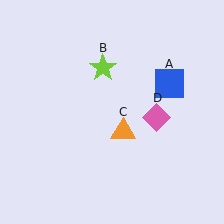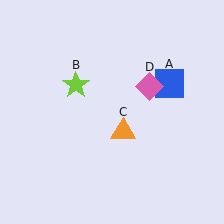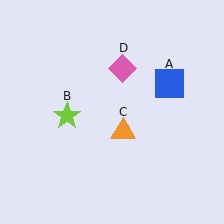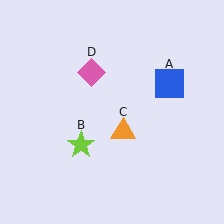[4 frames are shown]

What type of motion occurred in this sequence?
The lime star (object B), pink diamond (object D) rotated counterclockwise around the center of the scene.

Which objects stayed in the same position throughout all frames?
Blue square (object A) and orange triangle (object C) remained stationary.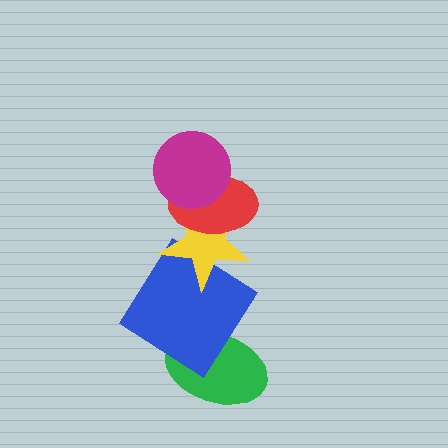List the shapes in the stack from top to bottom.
From top to bottom: the magenta circle, the red ellipse, the yellow star, the blue diamond, the green ellipse.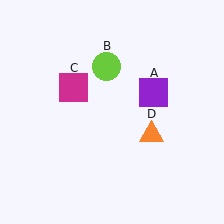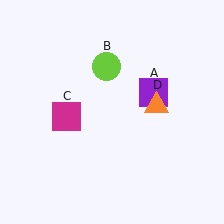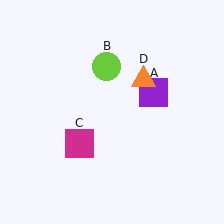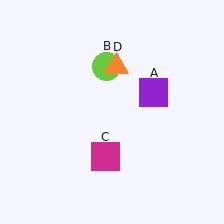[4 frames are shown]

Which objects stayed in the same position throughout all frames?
Purple square (object A) and lime circle (object B) remained stationary.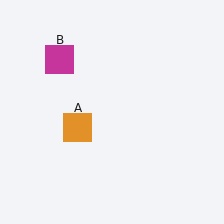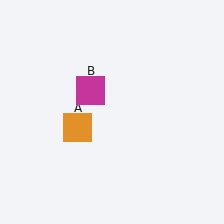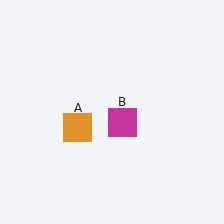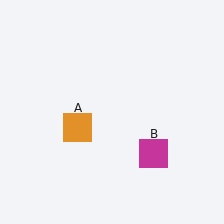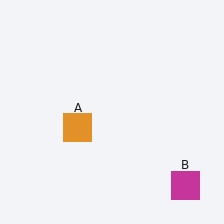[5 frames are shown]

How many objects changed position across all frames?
1 object changed position: magenta square (object B).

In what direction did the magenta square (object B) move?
The magenta square (object B) moved down and to the right.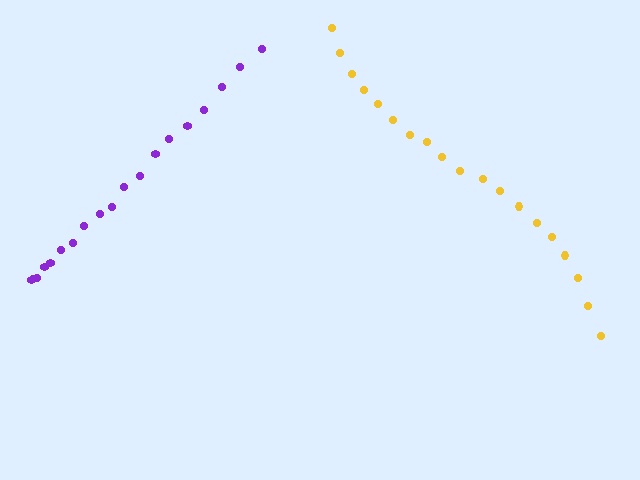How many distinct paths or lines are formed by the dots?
There are 2 distinct paths.